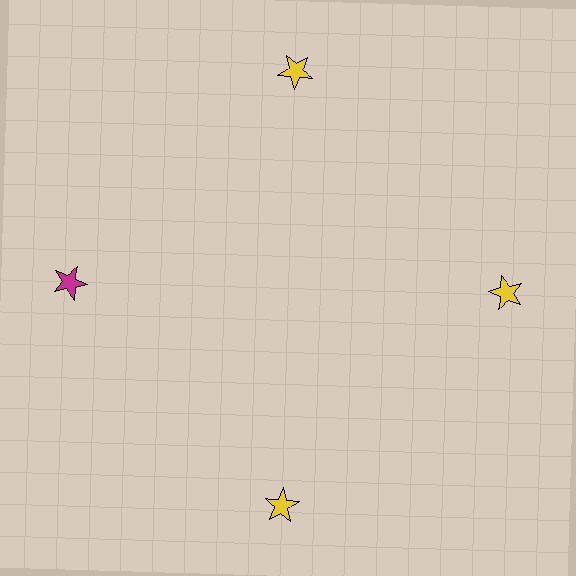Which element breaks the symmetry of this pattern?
The magenta star at roughly the 9 o'clock position breaks the symmetry. All other shapes are yellow stars.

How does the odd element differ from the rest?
It has a different color: magenta instead of yellow.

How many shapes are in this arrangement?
There are 4 shapes arranged in a ring pattern.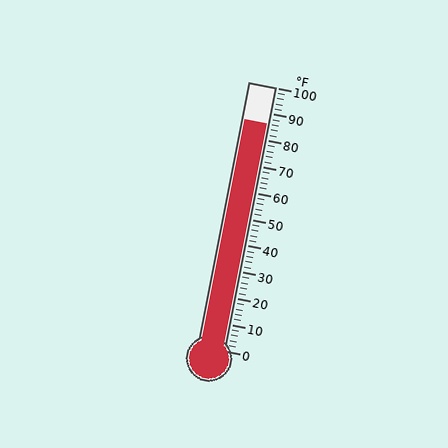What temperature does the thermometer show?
The thermometer shows approximately 86°F.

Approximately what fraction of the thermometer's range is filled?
The thermometer is filled to approximately 85% of its range.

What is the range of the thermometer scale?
The thermometer scale ranges from 0°F to 100°F.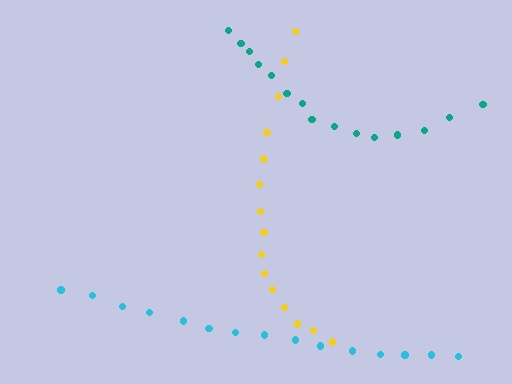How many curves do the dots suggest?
There are 3 distinct paths.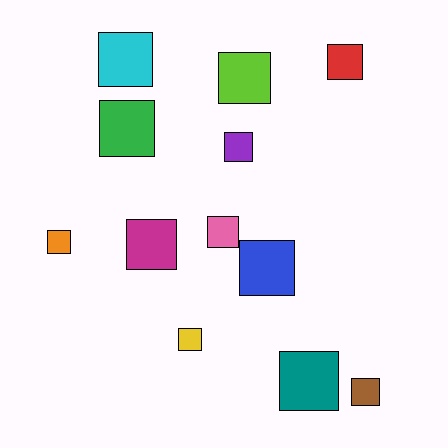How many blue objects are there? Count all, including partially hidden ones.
There is 1 blue object.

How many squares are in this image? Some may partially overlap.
There are 12 squares.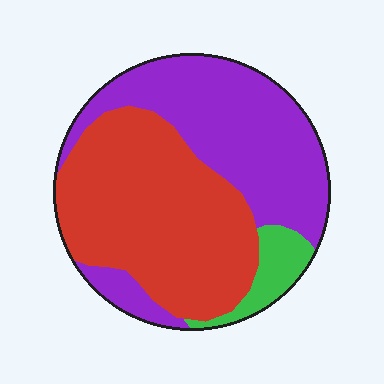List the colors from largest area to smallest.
From largest to smallest: red, purple, green.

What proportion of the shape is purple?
Purple covers around 45% of the shape.